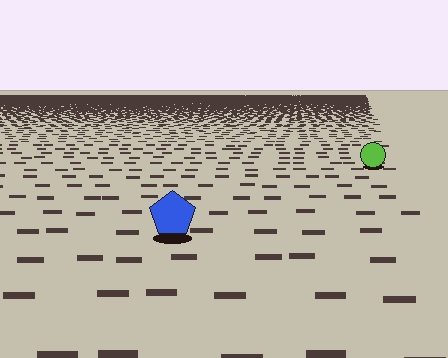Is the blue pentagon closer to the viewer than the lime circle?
Yes. The blue pentagon is closer — you can tell from the texture gradient: the ground texture is coarser near it.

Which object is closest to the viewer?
The blue pentagon is closest. The texture marks near it are larger and more spread out.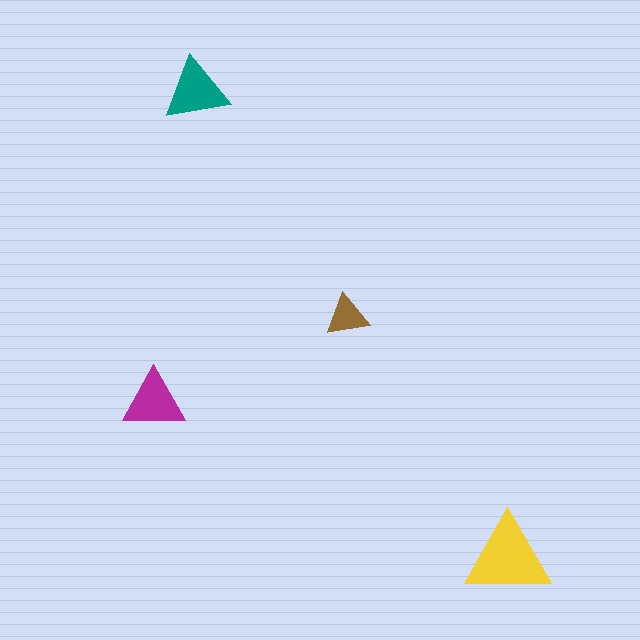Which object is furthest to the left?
The magenta triangle is leftmost.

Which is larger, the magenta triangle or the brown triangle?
The magenta one.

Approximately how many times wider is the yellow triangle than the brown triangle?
About 2 times wider.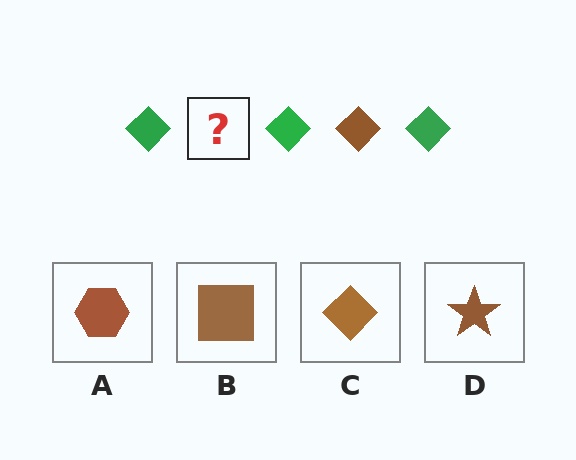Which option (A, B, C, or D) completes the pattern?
C.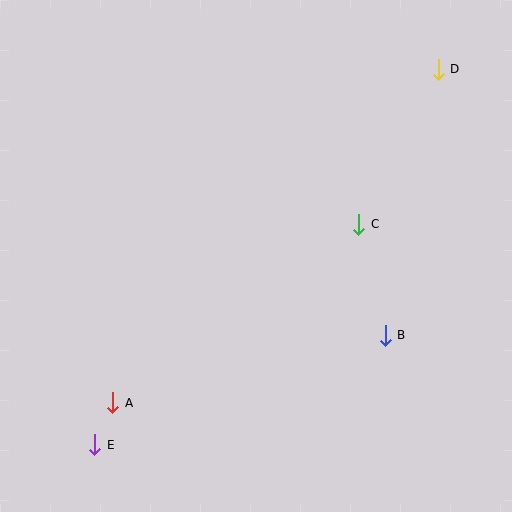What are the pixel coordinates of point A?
Point A is at (113, 403).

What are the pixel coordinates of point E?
Point E is at (95, 445).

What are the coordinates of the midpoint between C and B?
The midpoint between C and B is at (372, 280).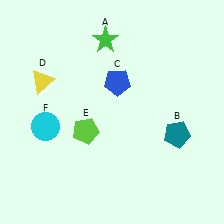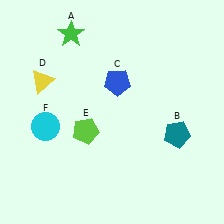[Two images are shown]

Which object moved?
The green star (A) moved left.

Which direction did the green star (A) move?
The green star (A) moved left.